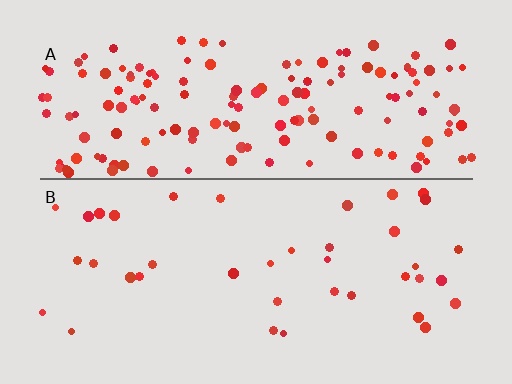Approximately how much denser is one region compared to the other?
Approximately 4.1× — region A over region B.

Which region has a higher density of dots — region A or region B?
A (the top).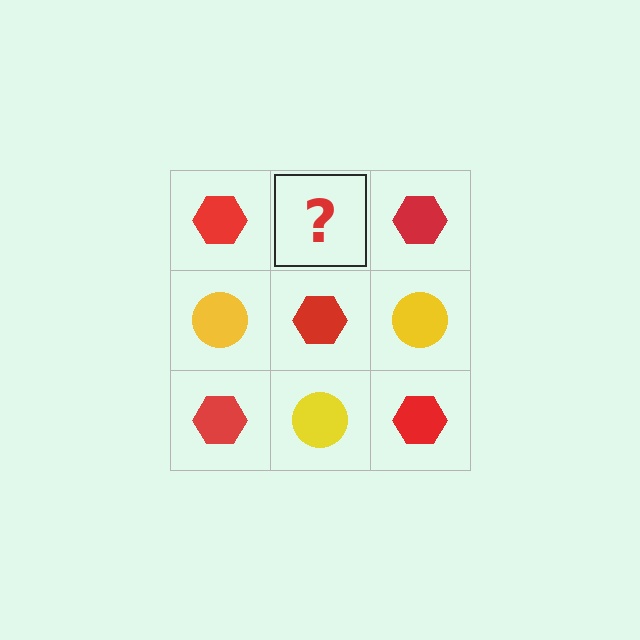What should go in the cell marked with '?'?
The missing cell should contain a yellow circle.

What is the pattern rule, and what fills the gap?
The rule is that it alternates red hexagon and yellow circle in a checkerboard pattern. The gap should be filled with a yellow circle.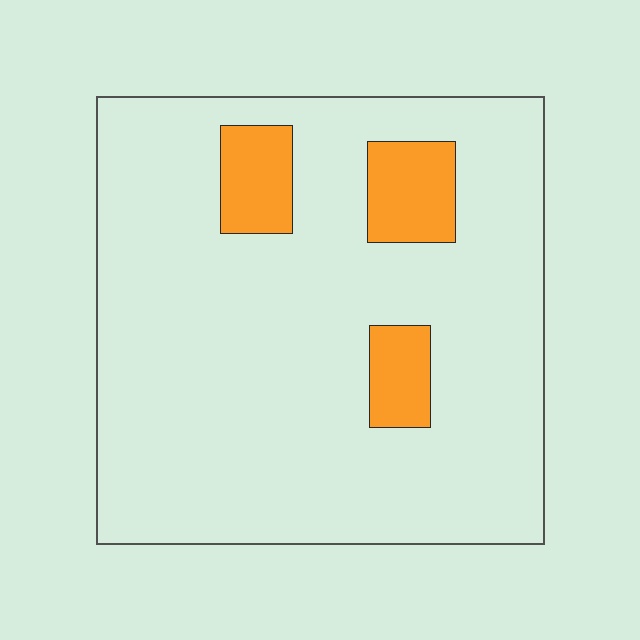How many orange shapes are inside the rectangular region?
3.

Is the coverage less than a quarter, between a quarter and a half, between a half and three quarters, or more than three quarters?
Less than a quarter.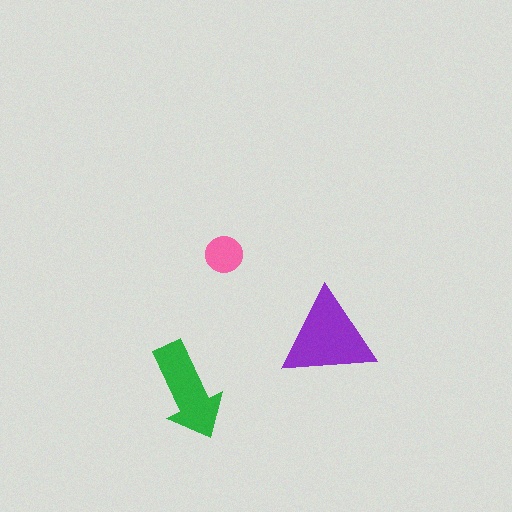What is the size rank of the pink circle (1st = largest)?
3rd.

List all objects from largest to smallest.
The purple triangle, the green arrow, the pink circle.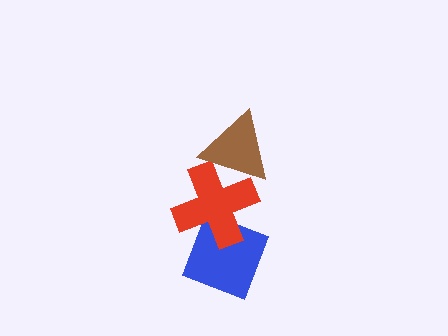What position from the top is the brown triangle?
The brown triangle is 1st from the top.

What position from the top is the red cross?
The red cross is 2nd from the top.